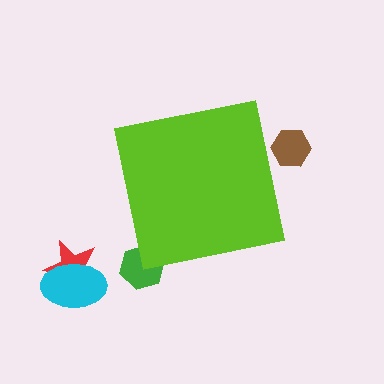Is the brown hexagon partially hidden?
Yes, the brown hexagon is partially hidden behind the lime square.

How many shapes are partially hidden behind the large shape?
2 shapes are partially hidden.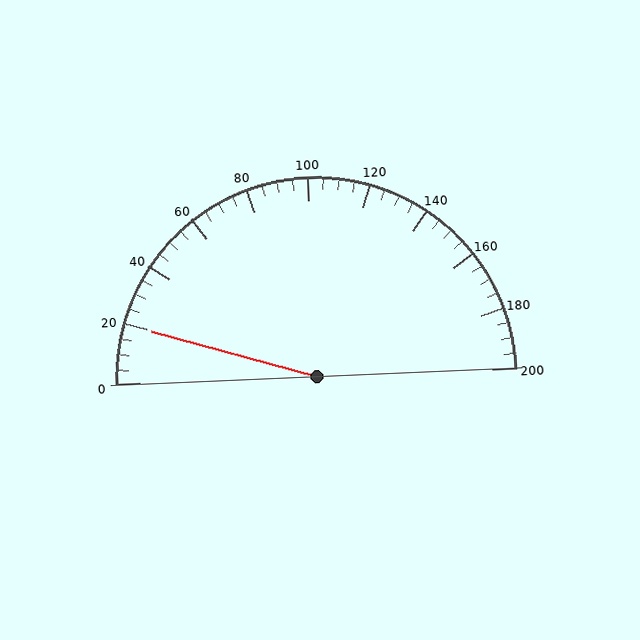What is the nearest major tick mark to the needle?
The nearest major tick mark is 20.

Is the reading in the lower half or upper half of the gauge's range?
The reading is in the lower half of the range (0 to 200).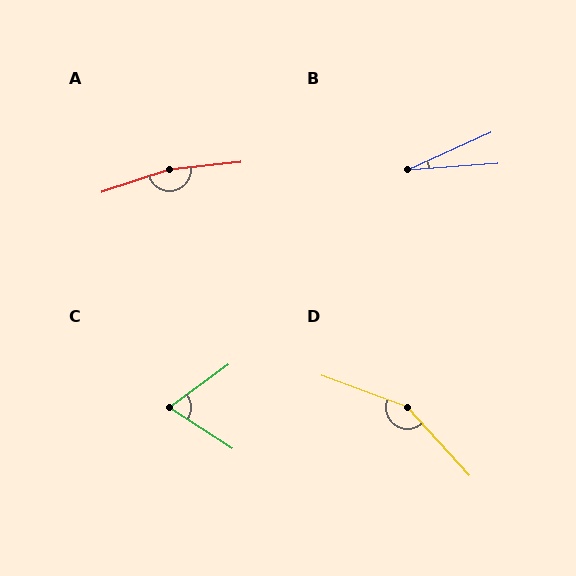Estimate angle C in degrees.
Approximately 69 degrees.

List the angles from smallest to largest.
B (20°), C (69°), D (153°), A (167°).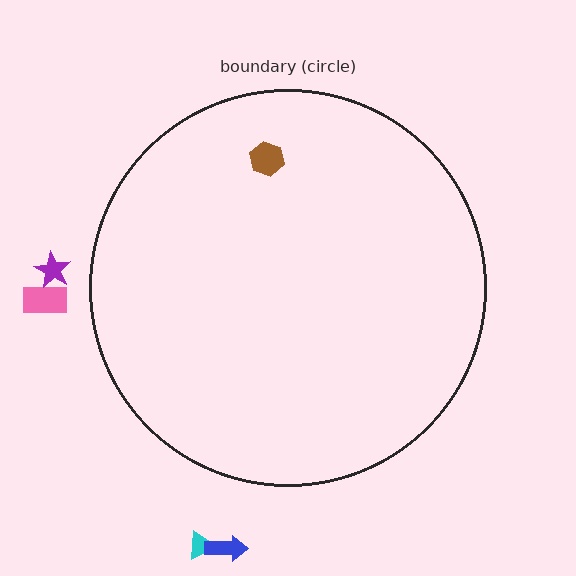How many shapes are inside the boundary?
1 inside, 4 outside.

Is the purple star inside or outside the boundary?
Outside.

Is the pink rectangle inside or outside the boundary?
Outside.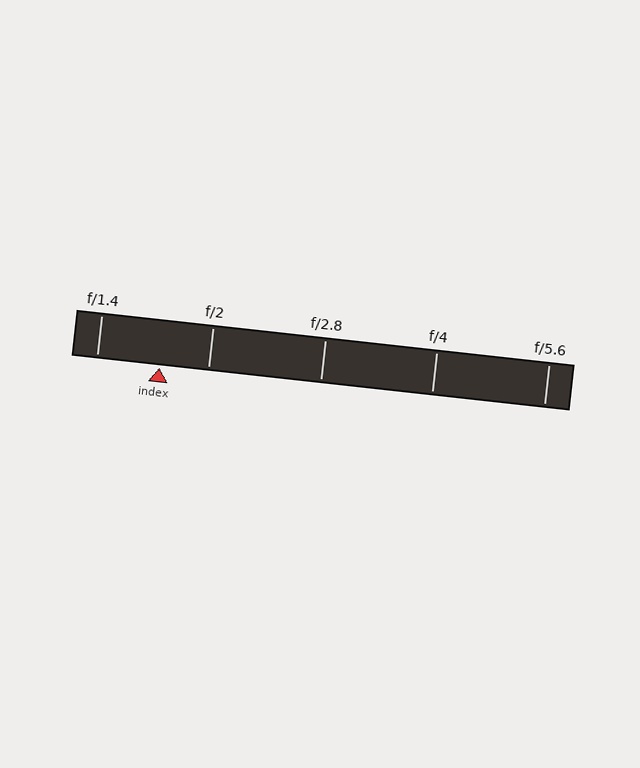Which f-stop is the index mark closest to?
The index mark is closest to f/2.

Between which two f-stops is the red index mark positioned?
The index mark is between f/1.4 and f/2.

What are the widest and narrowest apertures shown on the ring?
The widest aperture shown is f/1.4 and the narrowest is f/5.6.